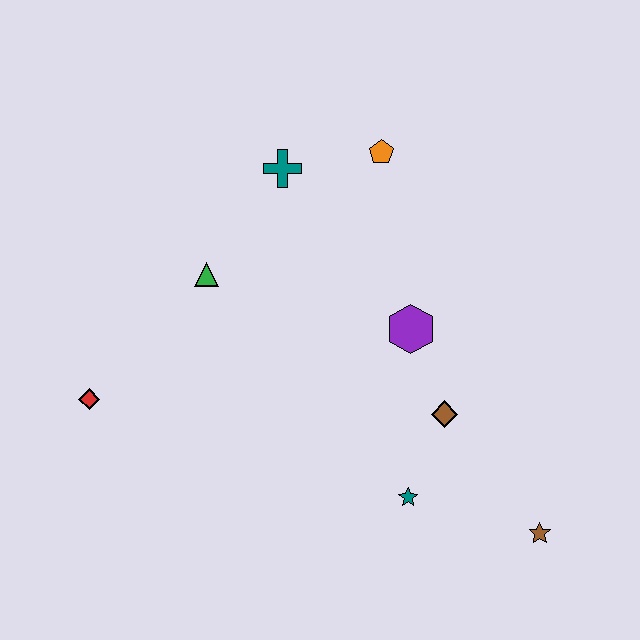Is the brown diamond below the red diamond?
Yes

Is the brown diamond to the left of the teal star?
No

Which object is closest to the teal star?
The brown diamond is closest to the teal star.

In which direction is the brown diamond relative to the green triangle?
The brown diamond is to the right of the green triangle.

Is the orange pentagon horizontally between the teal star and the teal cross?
Yes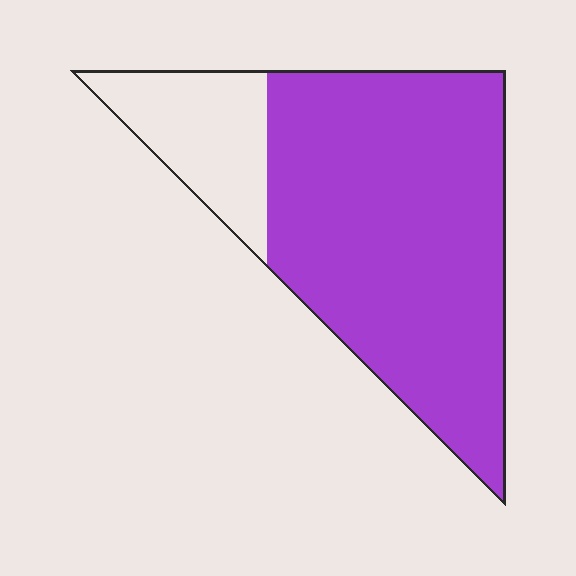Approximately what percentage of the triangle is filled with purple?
Approximately 80%.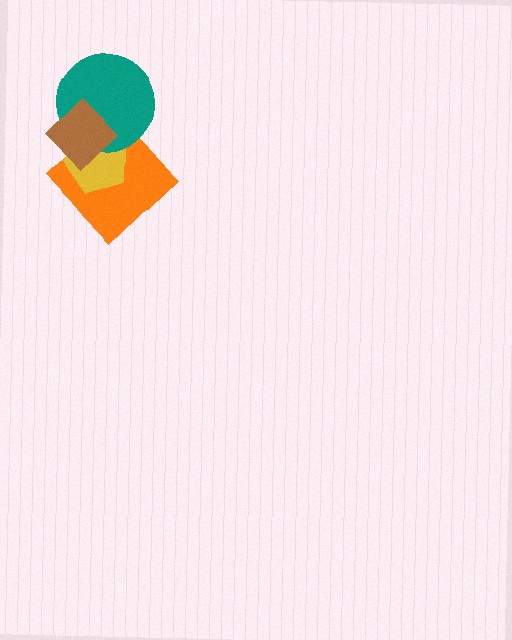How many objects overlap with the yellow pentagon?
3 objects overlap with the yellow pentagon.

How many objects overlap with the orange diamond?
3 objects overlap with the orange diamond.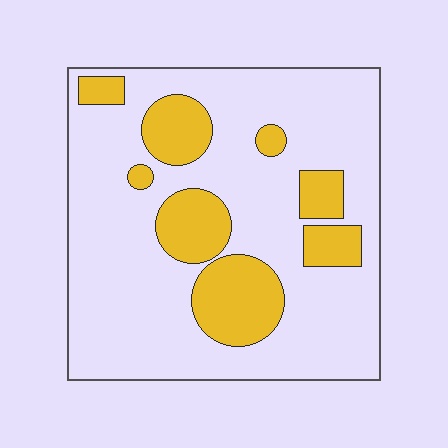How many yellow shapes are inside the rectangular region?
8.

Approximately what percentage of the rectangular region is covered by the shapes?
Approximately 25%.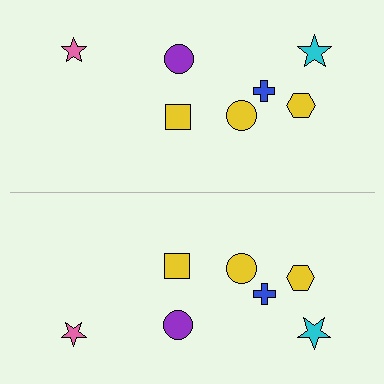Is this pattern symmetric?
Yes, this pattern has bilateral (reflection) symmetry.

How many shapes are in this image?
There are 14 shapes in this image.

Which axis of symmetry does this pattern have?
The pattern has a horizontal axis of symmetry running through the center of the image.